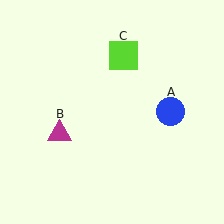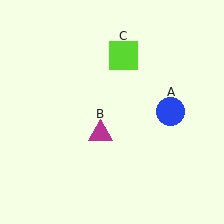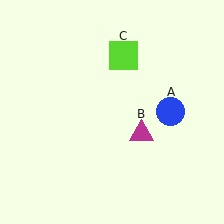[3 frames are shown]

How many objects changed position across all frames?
1 object changed position: magenta triangle (object B).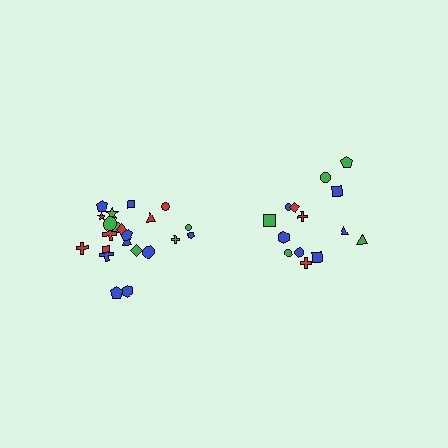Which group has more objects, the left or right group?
The left group.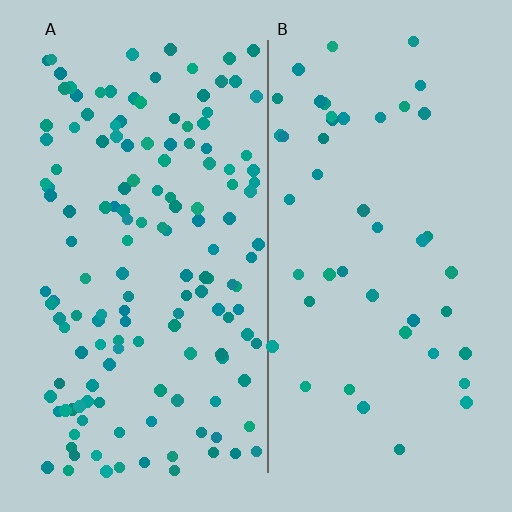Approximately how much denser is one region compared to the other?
Approximately 3.1× — region A over region B.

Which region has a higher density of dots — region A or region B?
A (the left).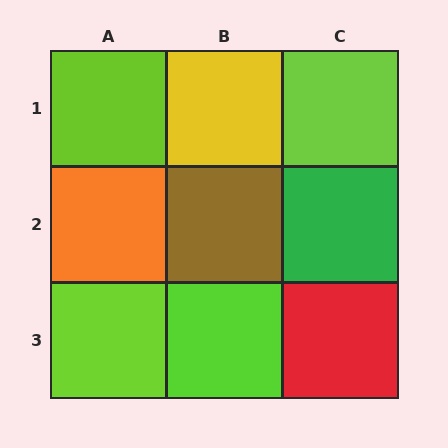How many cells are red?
1 cell is red.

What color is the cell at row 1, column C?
Lime.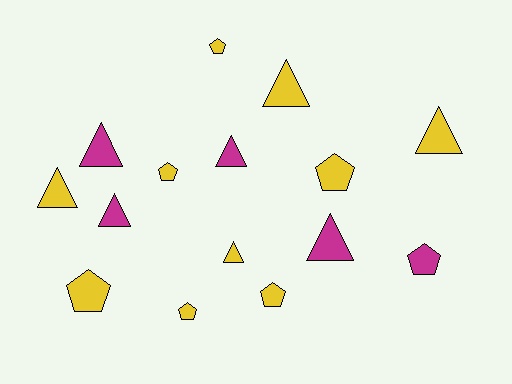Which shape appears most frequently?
Triangle, with 8 objects.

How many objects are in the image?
There are 15 objects.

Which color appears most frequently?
Yellow, with 10 objects.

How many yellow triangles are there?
There are 4 yellow triangles.